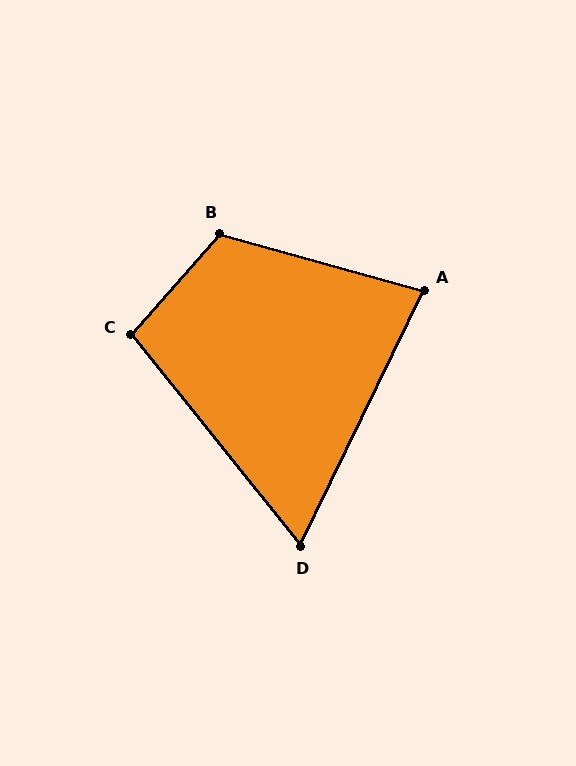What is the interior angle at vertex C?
Approximately 100 degrees (obtuse).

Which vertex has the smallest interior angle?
D, at approximately 64 degrees.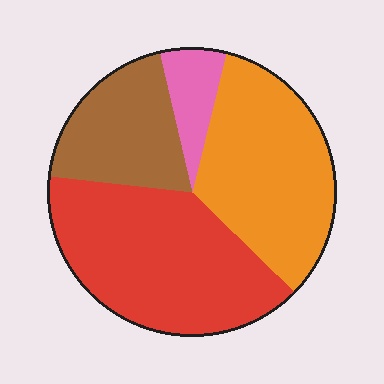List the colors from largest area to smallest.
From largest to smallest: red, orange, brown, pink.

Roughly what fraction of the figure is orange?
Orange covers about 35% of the figure.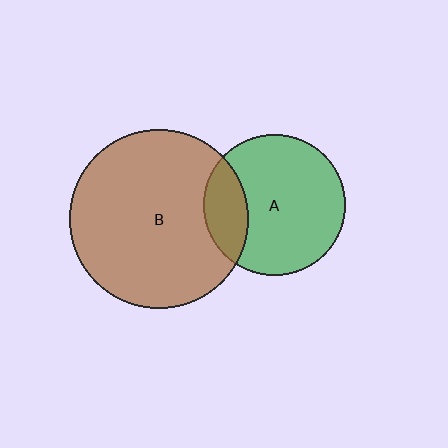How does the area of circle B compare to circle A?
Approximately 1.6 times.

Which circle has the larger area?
Circle B (brown).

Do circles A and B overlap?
Yes.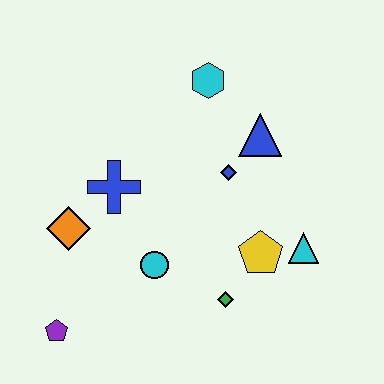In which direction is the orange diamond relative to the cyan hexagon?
The orange diamond is below the cyan hexagon.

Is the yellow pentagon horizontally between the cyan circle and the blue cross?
No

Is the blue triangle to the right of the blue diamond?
Yes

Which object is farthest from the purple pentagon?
The cyan hexagon is farthest from the purple pentagon.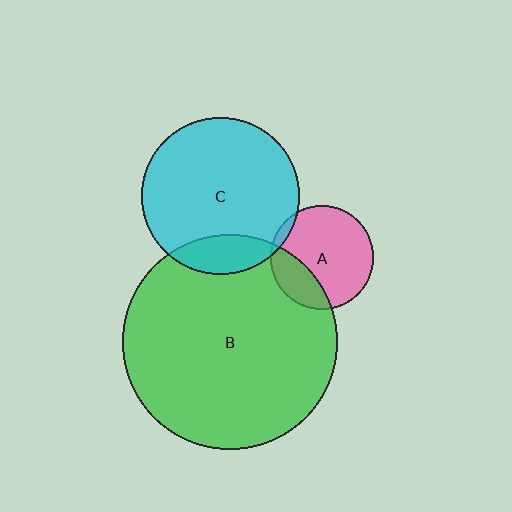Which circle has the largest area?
Circle B (green).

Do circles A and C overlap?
Yes.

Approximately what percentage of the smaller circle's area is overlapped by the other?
Approximately 5%.